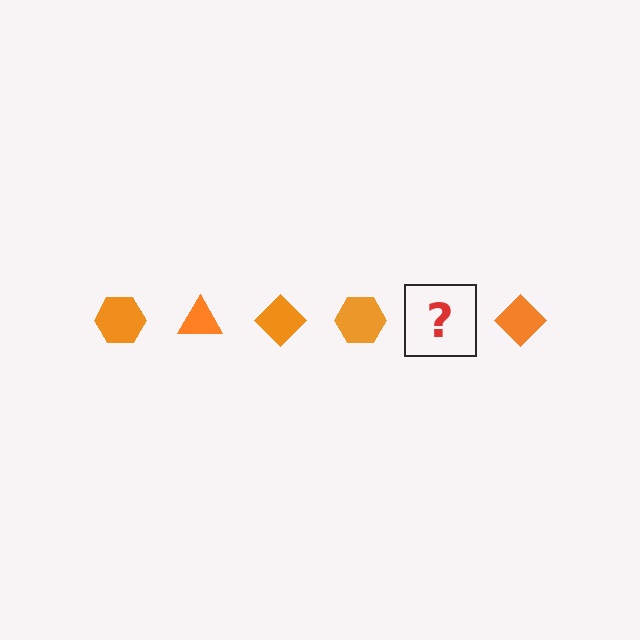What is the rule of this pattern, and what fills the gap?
The rule is that the pattern cycles through hexagon, triangle, diamond shapes in orange. The gap should be filled with an orange triangle.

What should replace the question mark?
The question mark should be replaced with an orange triangle.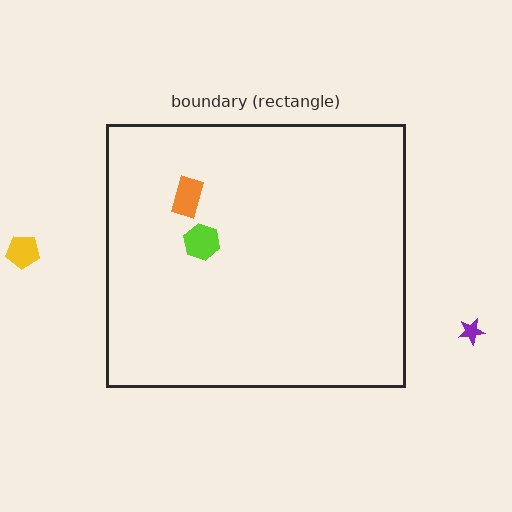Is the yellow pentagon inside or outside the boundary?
Outside.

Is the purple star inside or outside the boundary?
Outside.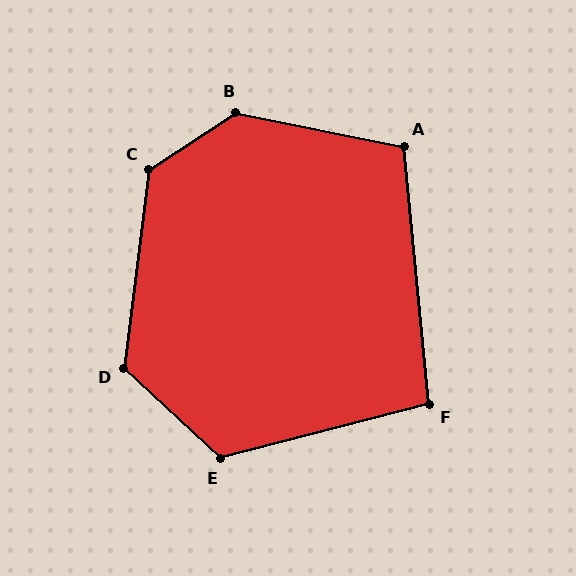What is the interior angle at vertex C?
Approximately 130 degrees (obtuse).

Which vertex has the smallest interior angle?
F, at approximately 99 degrees.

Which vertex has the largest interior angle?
B, at approximately 136 degrees.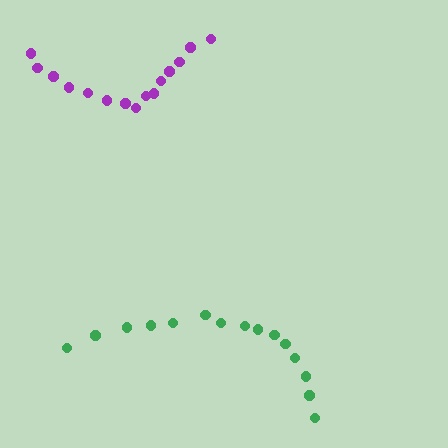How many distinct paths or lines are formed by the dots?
There are 2 distinct paths.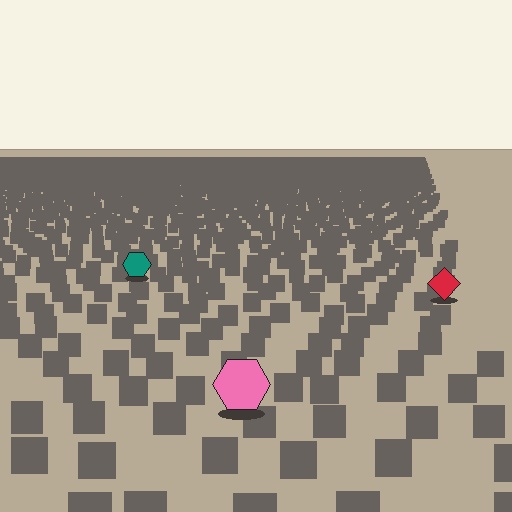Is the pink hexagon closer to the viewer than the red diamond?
Yes. The pink hexagon is closer — you can tell from the texture gradient: the ground texture is coarser near it.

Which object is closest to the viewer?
The pink hexagon is closest. The texture marks near it are larger and more spread out.